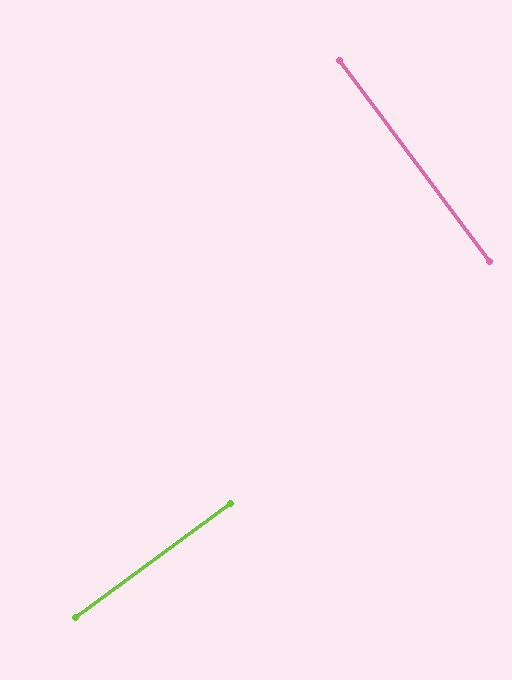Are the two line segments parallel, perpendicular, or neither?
Perpendicular — they meet at approximately 90°.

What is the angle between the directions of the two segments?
Approximately 90 degrees.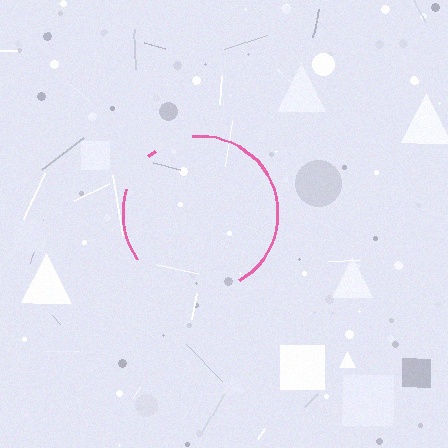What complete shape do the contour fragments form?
The contour fragments form a circle.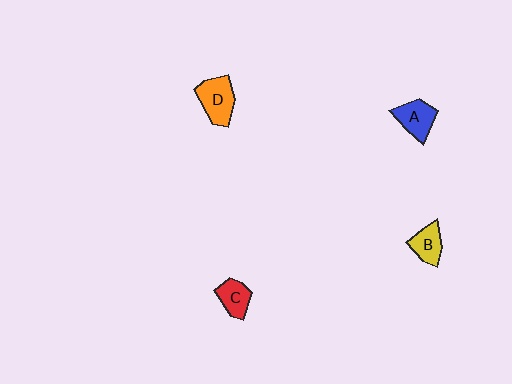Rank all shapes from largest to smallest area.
From largest to smallest: D (orange), A (blue), B (yellow), C (red).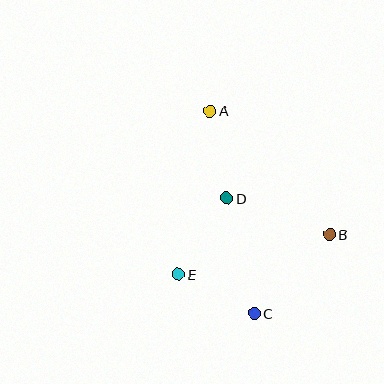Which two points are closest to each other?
Points C and E are closest to each other.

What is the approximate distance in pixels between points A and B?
The distance between A and B is approximately 172 pixels.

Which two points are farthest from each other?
Points A and C are farthest from each other.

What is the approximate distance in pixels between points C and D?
The distance between C and D is approximately 119 pixels.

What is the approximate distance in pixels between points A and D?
The distance between A and D is approximately 89 pixels.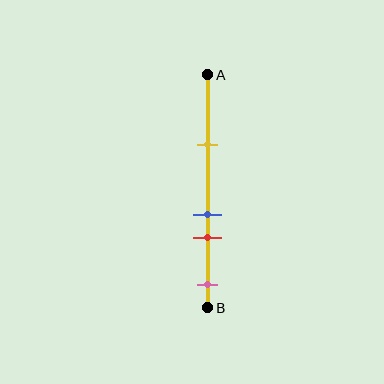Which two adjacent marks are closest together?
The blue and red marks are the closest adjacent pair.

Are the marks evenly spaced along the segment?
No, the marks are not evenly spaced.